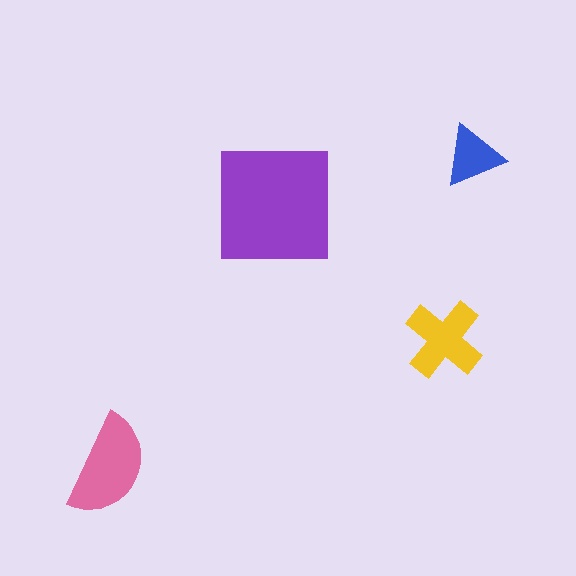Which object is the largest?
The purple square.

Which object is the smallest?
The blue triangle.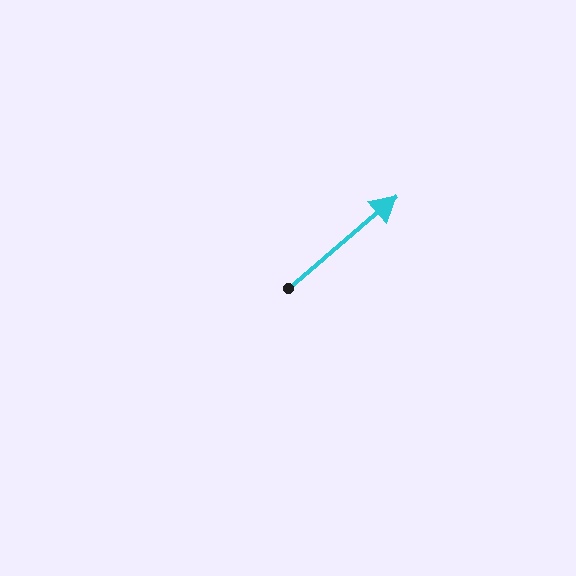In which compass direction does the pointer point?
Northeast.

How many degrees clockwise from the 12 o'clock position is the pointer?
Approximately 50 degrees.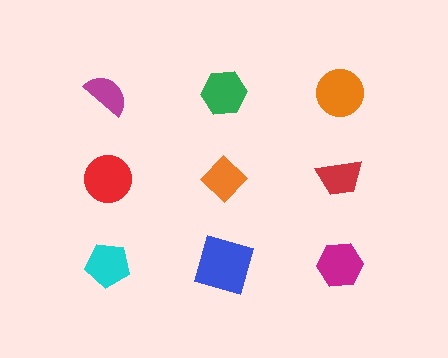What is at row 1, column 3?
An orange circle.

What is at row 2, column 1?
A red circle.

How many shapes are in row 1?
3 shapes.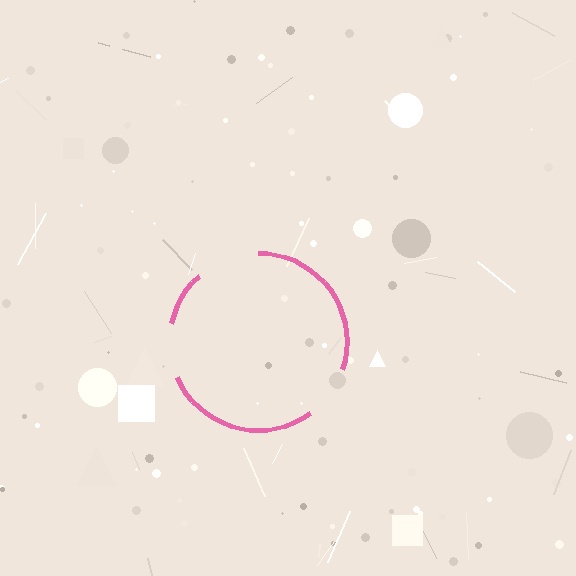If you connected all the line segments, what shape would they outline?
They would outline a circle.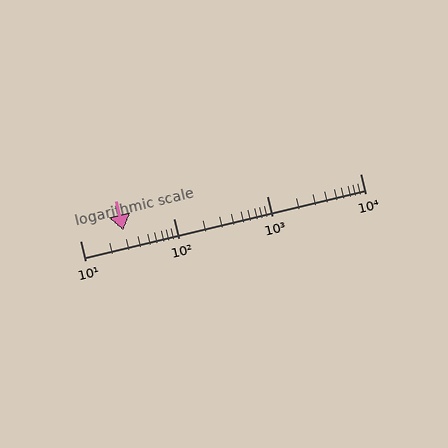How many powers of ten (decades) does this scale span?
The scale spans 3 decades, from 10 to 10000.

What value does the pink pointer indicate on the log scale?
The pointer indicates approximately 29.